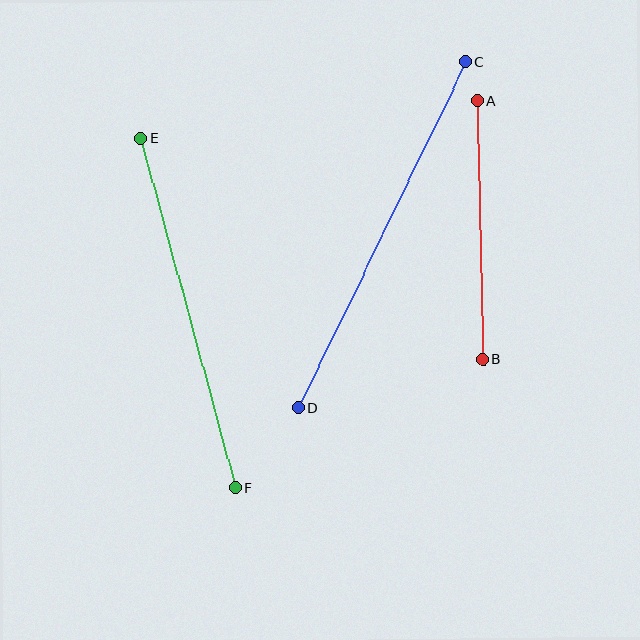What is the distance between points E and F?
The distance is approximately 362 pixels.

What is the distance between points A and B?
The distance is approximately 259 pixels.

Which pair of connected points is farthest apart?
Points C and D are farthest apart.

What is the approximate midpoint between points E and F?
The midpoint is at approximately (188, 313) pixels.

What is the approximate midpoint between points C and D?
The midpoint is at approximately (382, 235) pixels.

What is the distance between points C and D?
The distance is approximately 384 pixels.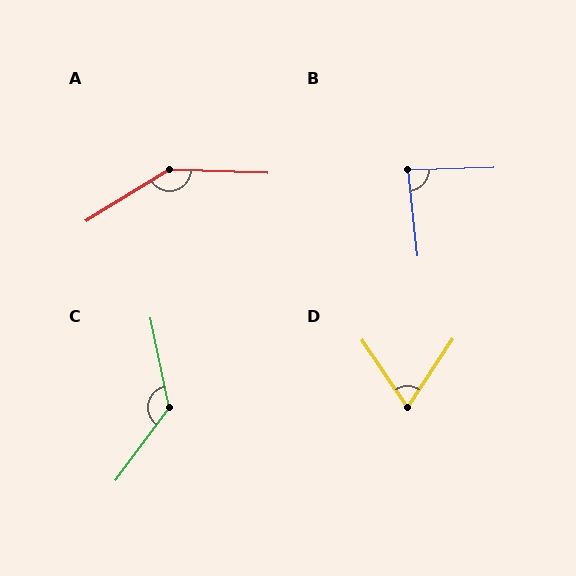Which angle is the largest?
A, at approximately 146 degrees.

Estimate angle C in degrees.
Approximately 132 degrees.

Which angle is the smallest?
D, at approximately 68 degrees.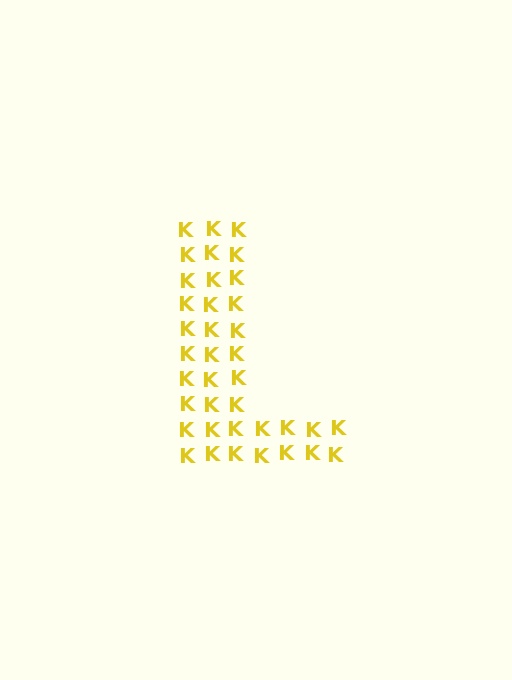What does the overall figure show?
The overall figure shows the letter L.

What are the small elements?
The small elements are letter K's.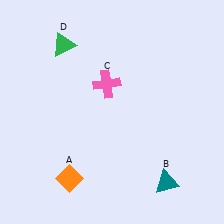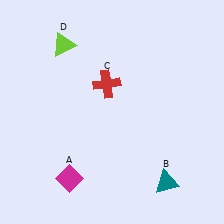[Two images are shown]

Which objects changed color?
A changed from orange to magenta. C changed from pink to red. D changed from green to lime.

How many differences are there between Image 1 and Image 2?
There are 3 differences between the two images.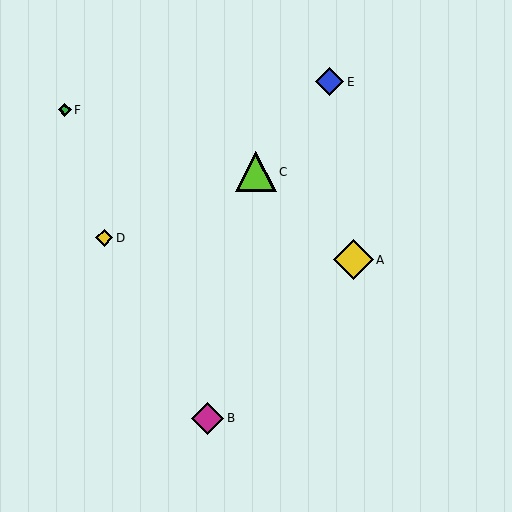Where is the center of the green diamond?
The center of the green diamond is at (65, 110).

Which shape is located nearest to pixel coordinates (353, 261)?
The yellow diamond (labeled A) at (353, 260) is nearest to that location.